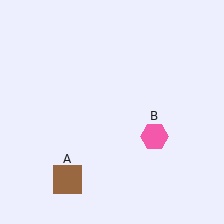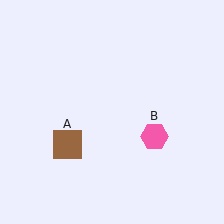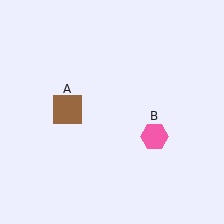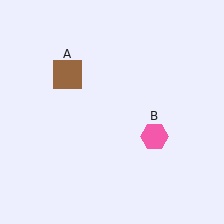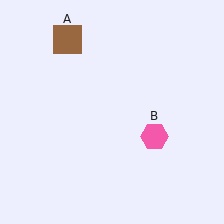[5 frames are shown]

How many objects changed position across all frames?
1 object changed position: brown square (object A).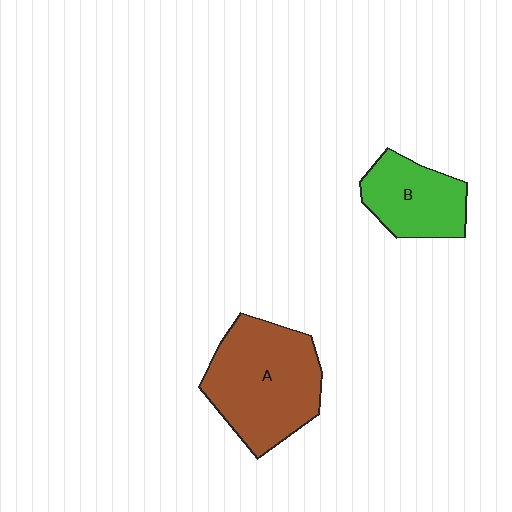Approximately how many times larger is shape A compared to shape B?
Approximately 1.7 times.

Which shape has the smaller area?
Shape B (green).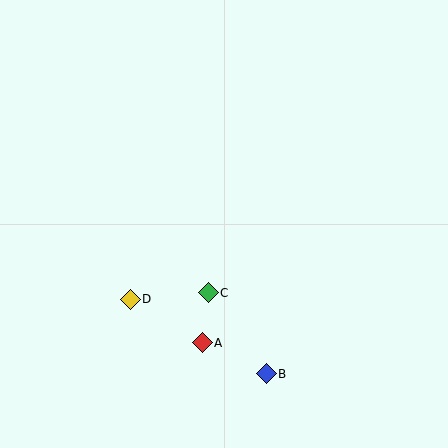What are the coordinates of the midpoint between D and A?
The midpoint between D and A is at (166, 321).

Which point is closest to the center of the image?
Point C at (208, 293) is closest to the center.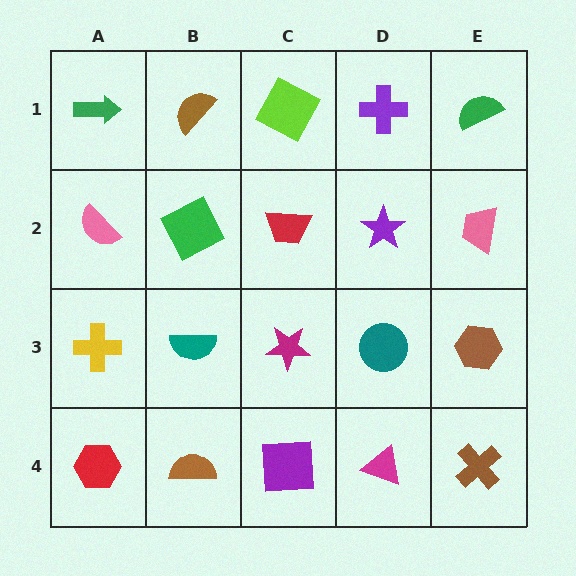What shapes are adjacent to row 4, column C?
A magenta star (row 3, column C), a brown semicircle (row 4, column B), a magenta triangle (row 4, column D).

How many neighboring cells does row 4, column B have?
3.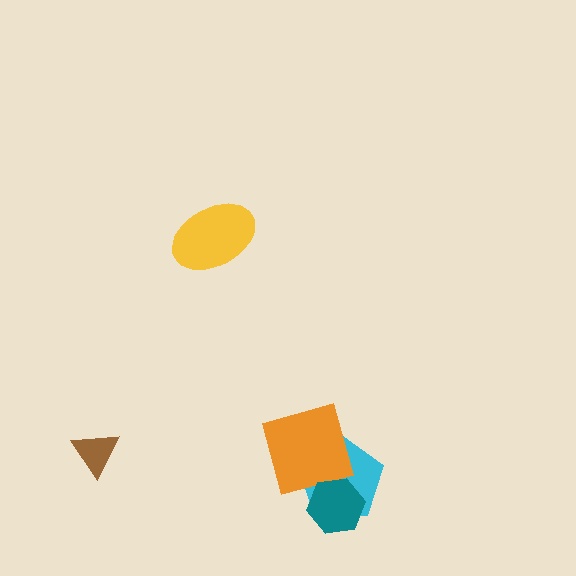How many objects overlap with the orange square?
1 object overlaps with the orange square.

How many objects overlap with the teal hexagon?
1 object overlaps with the teal hexagon.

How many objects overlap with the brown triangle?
0 objects overlap with the brown triangle.